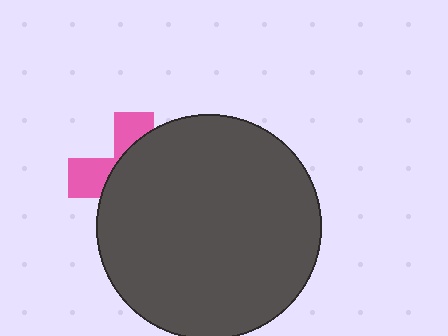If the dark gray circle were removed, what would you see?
You would see the complete pink cross.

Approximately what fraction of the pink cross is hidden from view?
Roughly 68% of the pink cross is hidden behind the dark gray circle.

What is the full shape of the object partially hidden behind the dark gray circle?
The partially hidden object is a pink cross.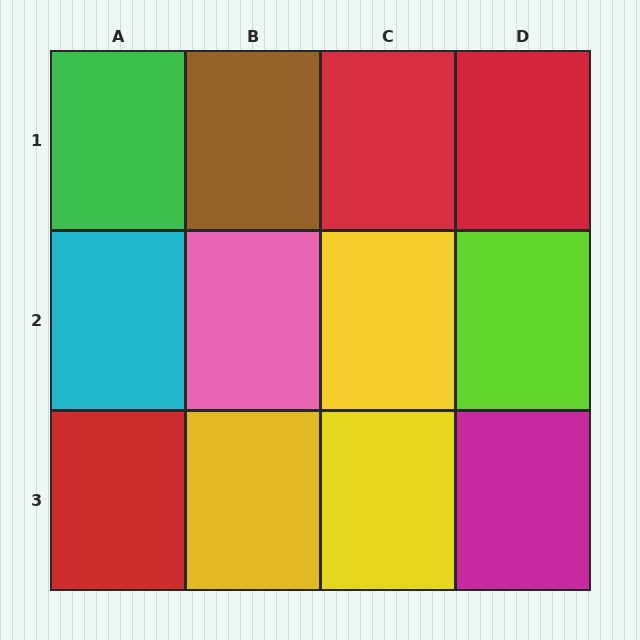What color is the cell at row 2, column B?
Pink.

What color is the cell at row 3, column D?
Magenta.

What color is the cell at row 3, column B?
Yellow.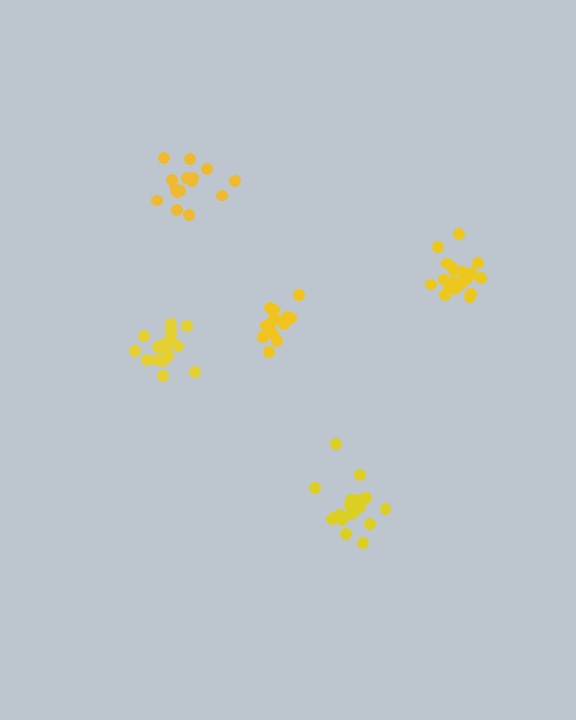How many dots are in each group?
Group 1: 15 dots, Group 2: 15 dots, Group 3: 17 dots, Group 4: 19 dots, Group 5: 21 dots (87 total).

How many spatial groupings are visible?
There are 5 spatial groupings.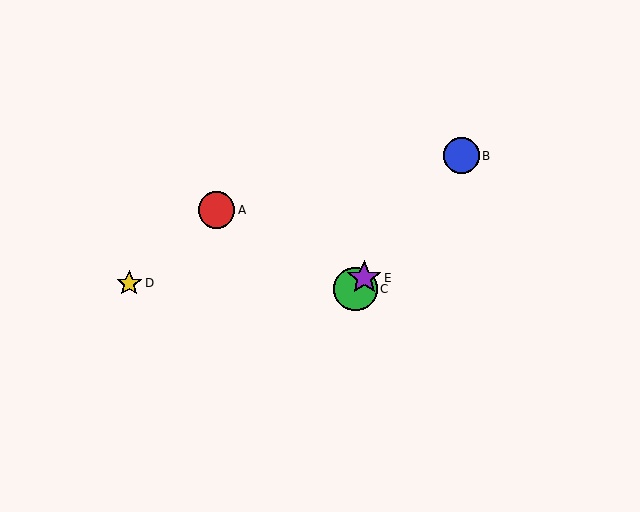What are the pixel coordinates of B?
Object B is at (462, 156).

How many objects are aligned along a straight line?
3 objects (B, C, E) are aligned along a straight line.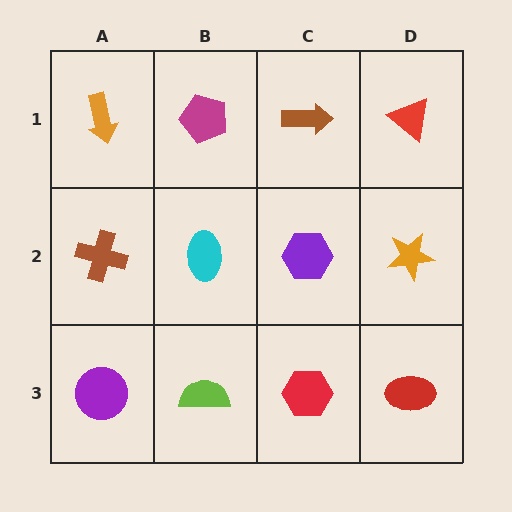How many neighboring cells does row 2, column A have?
3.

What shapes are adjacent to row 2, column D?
A red triangle (row 1, column D), a red ellipse (row 3, column D), a purple hexagon (row 2, column C).